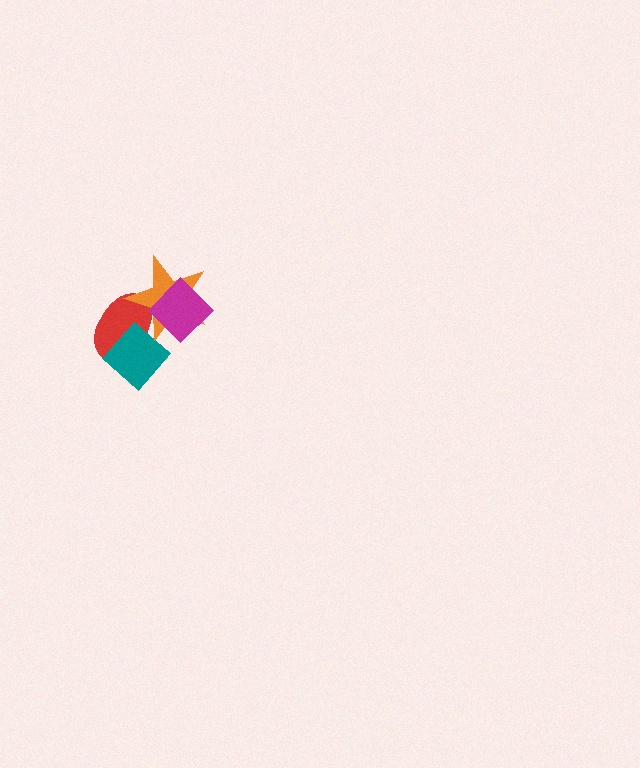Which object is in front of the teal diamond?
The orange star is in front of the teal diamond.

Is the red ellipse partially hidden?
Yes, it is partially covered by another shape.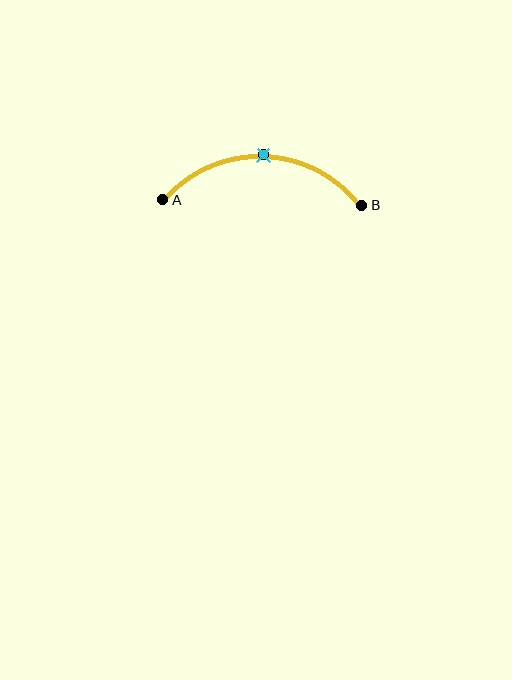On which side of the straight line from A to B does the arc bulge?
The arc bulges above the straight line connecting A and B.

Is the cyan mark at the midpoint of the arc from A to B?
Yes. The cyan mark lies on the arc at equal arc-length from both A and B — it is the arc midpoint.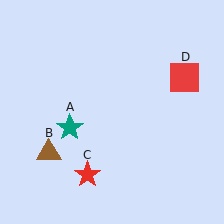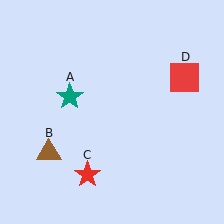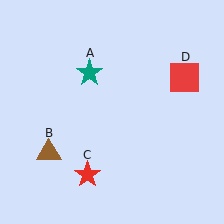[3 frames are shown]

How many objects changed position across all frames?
1 object changed position: teal star (object A).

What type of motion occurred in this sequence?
The teal star (object A) rotated clockwise around the center of the scene.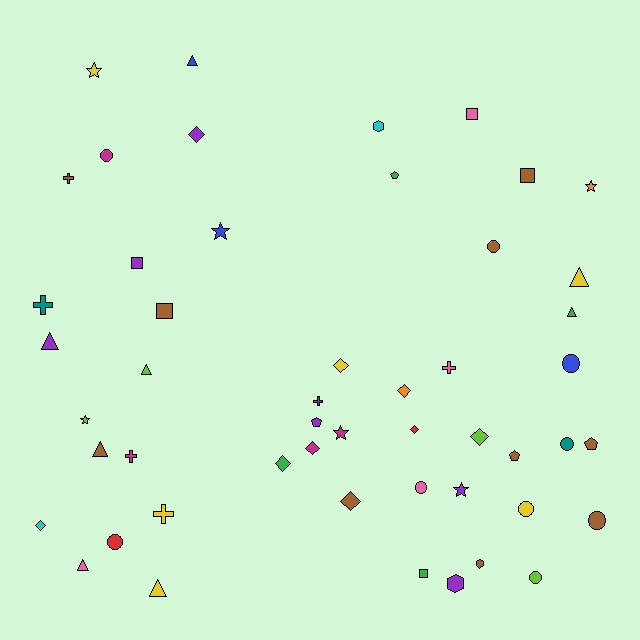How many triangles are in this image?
There are 8 triangles.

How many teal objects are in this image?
There are 2 teal objects.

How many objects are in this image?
There are 50 objects.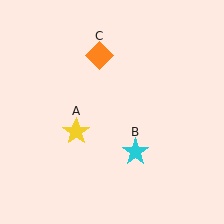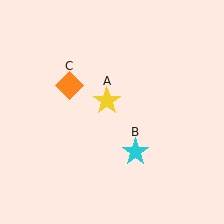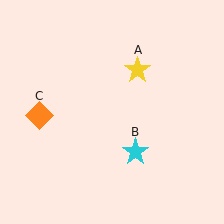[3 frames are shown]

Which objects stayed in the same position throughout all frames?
Cyan star (object B) remained stationary.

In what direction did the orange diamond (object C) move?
The orange diamond (object C) moved down and to the left.